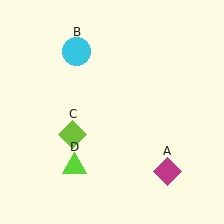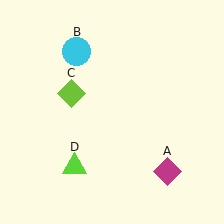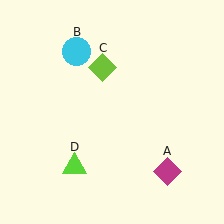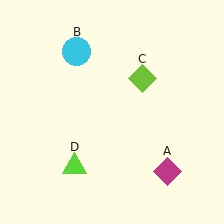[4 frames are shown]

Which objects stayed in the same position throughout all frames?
Magenta diamond (object A) and cyan circle (object B) and lime triangle (object D) remained stationary.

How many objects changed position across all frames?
1 object changed position: lime diamond (object C).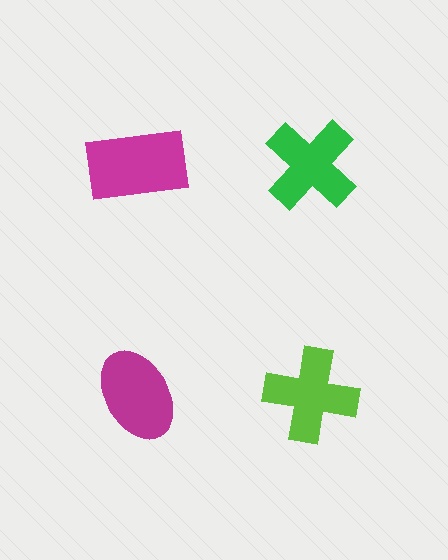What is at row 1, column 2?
A green cross.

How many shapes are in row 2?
2 shapes.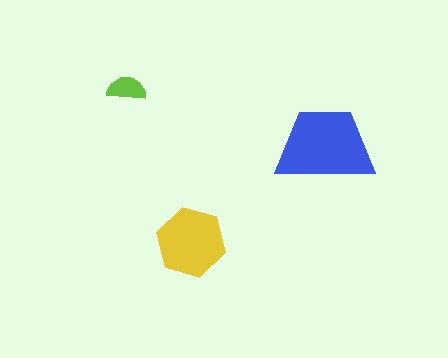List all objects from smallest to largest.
The lime semicircle, the yellow hexagon, the blue trapezoid.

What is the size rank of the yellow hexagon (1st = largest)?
2nd.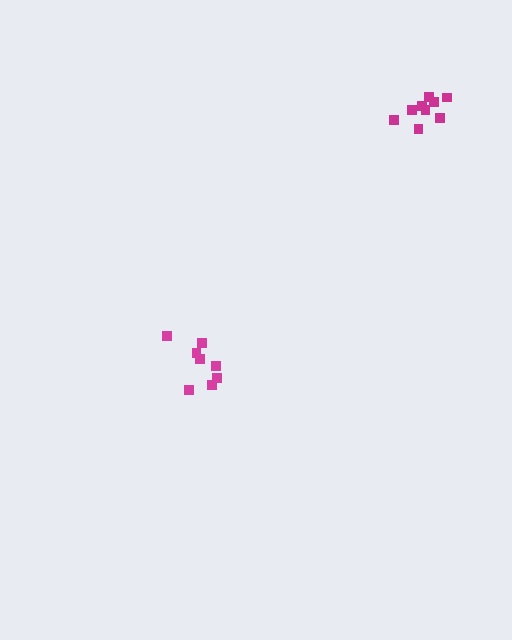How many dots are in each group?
Group 1: 8 dots, Group 2: 9 dots (17 total).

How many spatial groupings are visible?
There are 2 spatial groupings.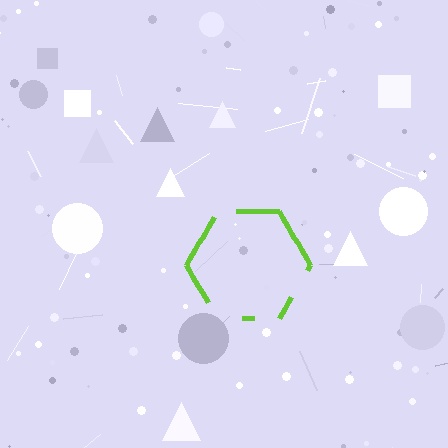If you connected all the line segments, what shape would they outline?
They would outline a hexagon.